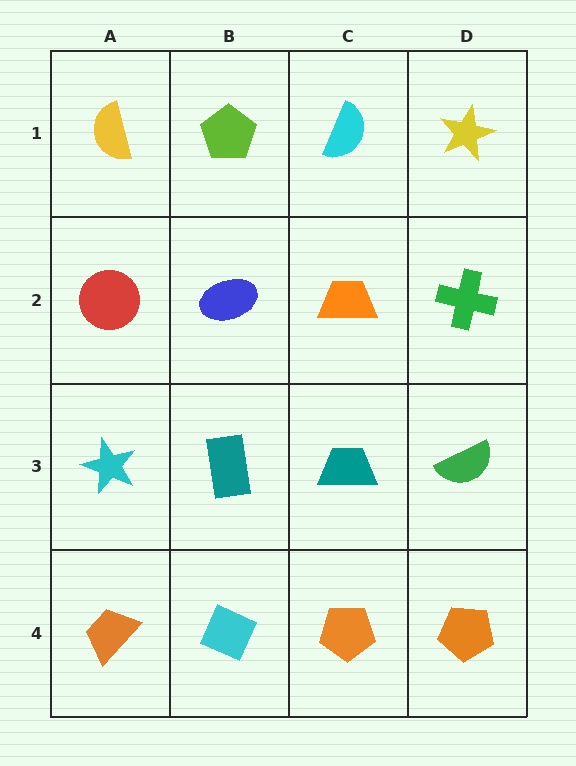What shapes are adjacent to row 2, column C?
A cyan semicircle (row 1, column C), a teal trapezoid (row 3, column C), a blue ellipse (row 2, column B), a green cross (row 2, column D).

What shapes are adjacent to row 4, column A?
A cyan star (row 3, column A), a cyan diamond (row 4, column B).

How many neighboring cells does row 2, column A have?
3.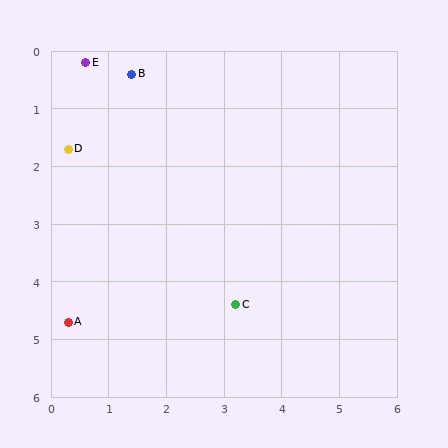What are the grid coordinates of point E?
Point E is at approximately (0.6, 0.2).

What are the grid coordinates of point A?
Point A is at approximately (0.3, 4.7).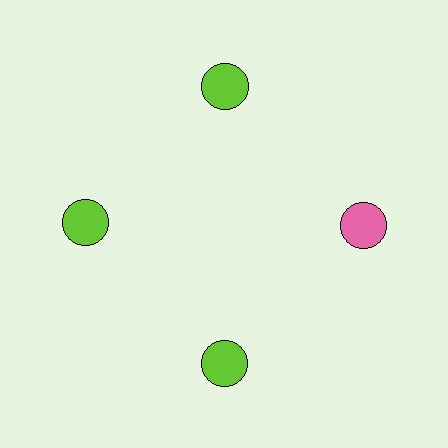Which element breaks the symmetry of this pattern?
The pink circle at roughly the 3 o'clock position breaks the symmetry. All other shapes are lime circles.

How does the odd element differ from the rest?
It has a different color: pink instead of lime.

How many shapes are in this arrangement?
There are 4 shapes arranged in a ring pattern.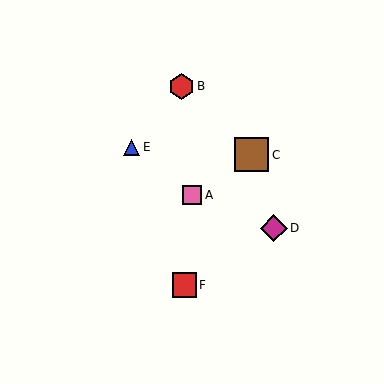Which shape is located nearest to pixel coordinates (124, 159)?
The blue triangle (labeled E) at (132, 147) is nearest to that location.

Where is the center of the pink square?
The center of the pink square is at (192, 195).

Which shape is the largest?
The brown square (labeled C) is the largest.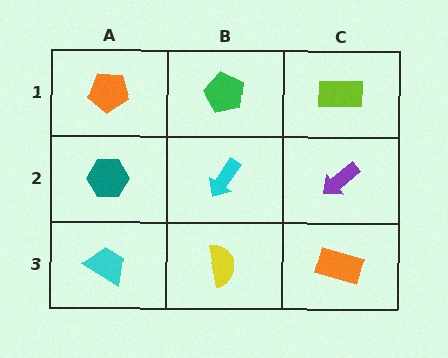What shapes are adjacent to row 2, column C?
A lime rectangle (row 1, column C), an orange rectangle (row 3, column C), a cyan arrow (row 2, column B).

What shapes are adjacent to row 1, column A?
A teal hexagon (row 2, column A), a green pentagon (row 1, column B).